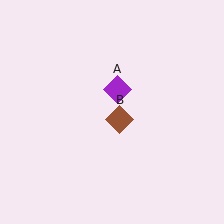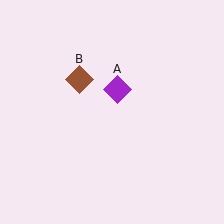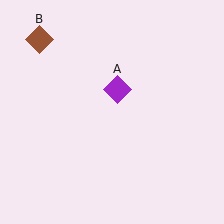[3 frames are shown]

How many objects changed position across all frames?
1 object changed position: brown diamond (object B).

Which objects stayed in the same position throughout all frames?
Purple diamond (object A) remained stationary.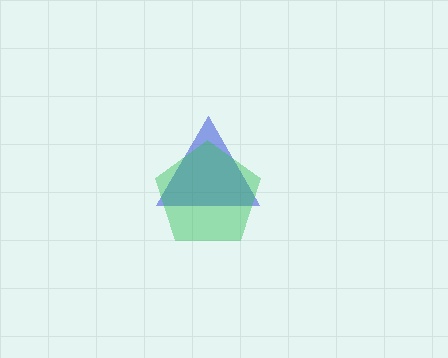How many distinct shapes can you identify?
There are 2 distinct shapes: a blue triangle, a green pentagon.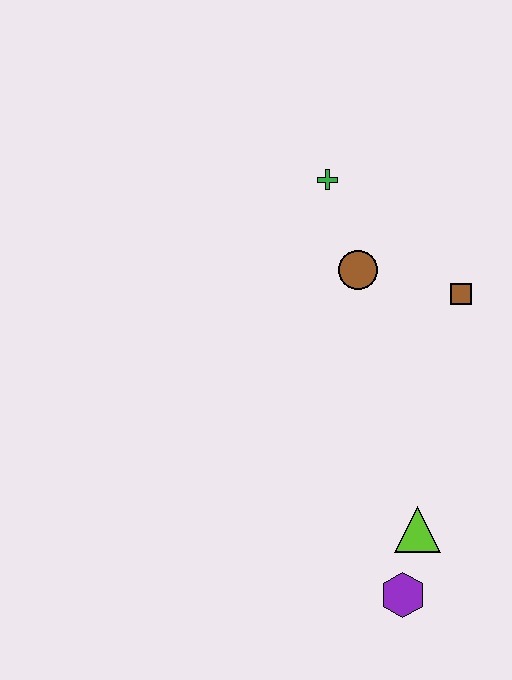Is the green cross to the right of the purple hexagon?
No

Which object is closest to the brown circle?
The green cross is closest to the brown circle.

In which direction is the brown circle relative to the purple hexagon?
The brown circle is above the purple hexagon.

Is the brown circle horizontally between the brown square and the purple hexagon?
No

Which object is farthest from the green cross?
The purple hexagon is farthest from the green cross.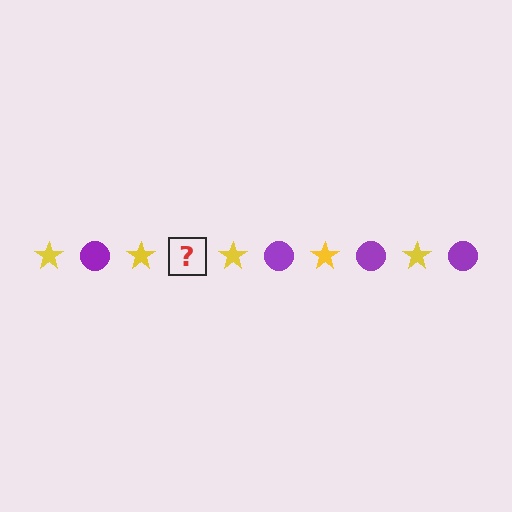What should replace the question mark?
The question mark should be replaced with a purple circle.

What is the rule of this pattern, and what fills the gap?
The rule is that the pattern alternates between yellow star and purple circle. The gap should be filled with a purple circle.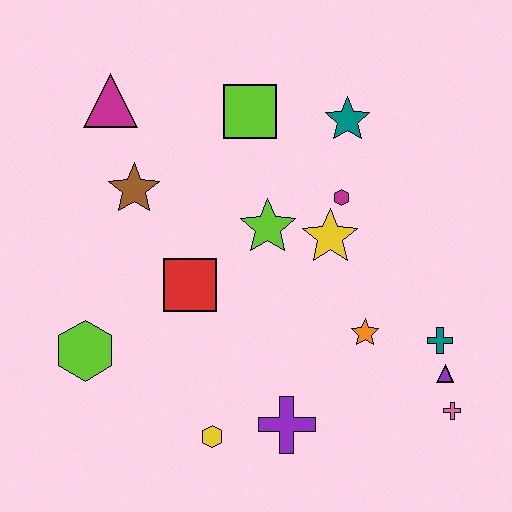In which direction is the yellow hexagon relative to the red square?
The yellow hexagon is below the red square.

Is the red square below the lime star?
Yes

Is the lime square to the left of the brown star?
No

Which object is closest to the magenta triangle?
The brown star is closest to the magenta triangle.